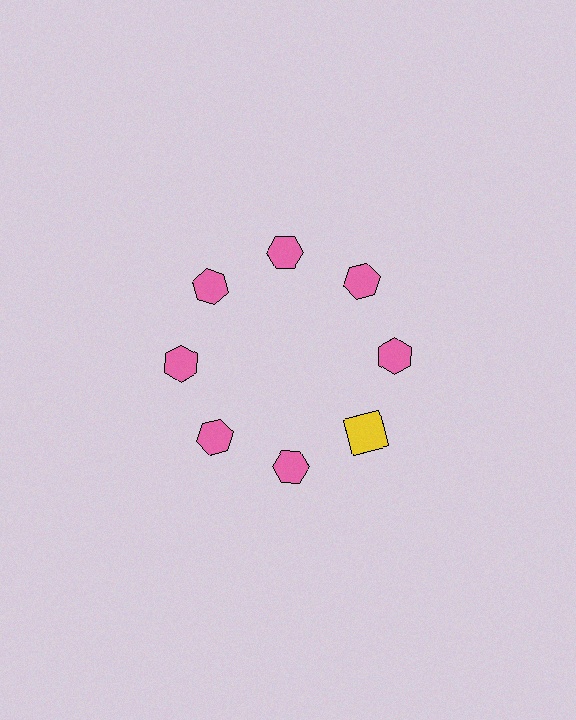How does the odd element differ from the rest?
It differs in both color (yellow instead of pink) and shape (square instead of hexagon).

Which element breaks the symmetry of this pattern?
The yellow square at roughly the 4 o'clock position breaks the symmetry. All other shapes are pink hexagons.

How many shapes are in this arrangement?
There are 8 shapes arranged in a ring pattern.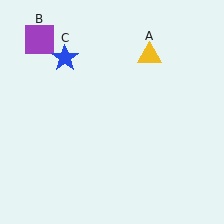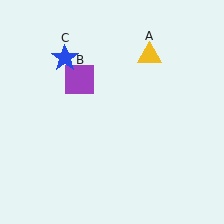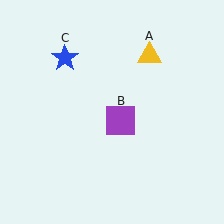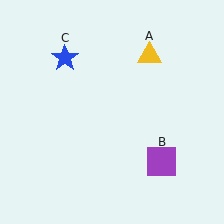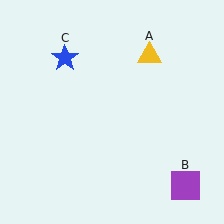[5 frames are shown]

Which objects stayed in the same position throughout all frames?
Yellow triangle (object A) and blue star (object C) remained stationary.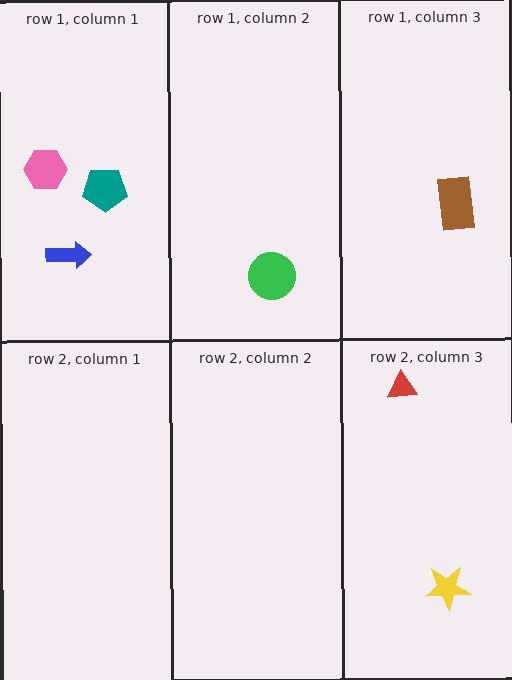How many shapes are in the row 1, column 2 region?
1.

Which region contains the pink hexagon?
The row 1, column 1 region.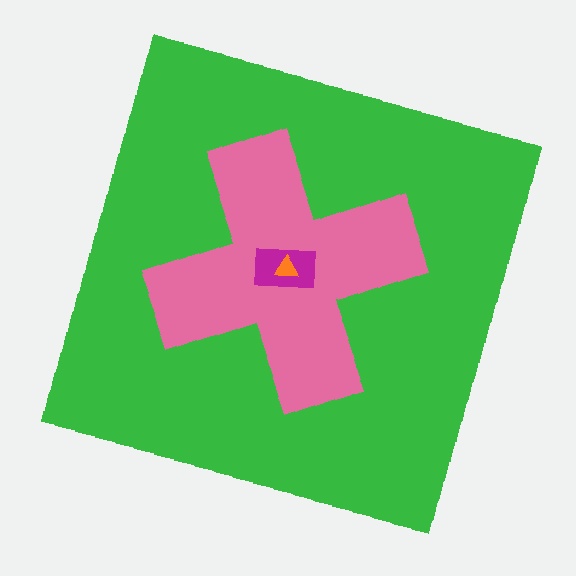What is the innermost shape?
The orange triangle.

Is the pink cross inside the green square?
Yes.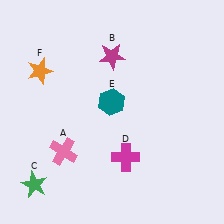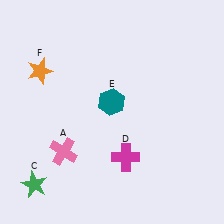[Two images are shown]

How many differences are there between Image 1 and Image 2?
There is 1 difference between the two images.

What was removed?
The magenta star (B) was removed in Image 2.